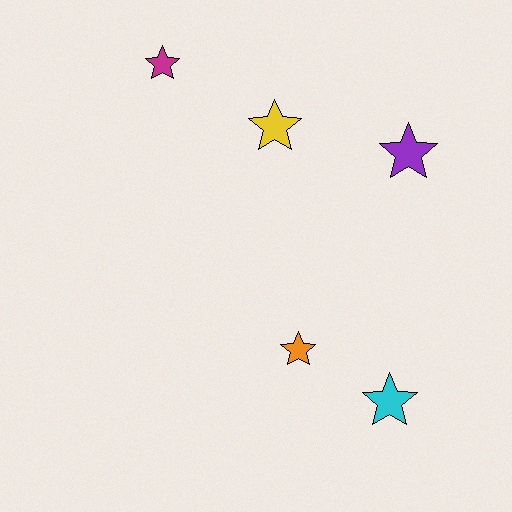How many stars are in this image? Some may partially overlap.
There are 5 stars.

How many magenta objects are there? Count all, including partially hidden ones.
There is 1 magenta object.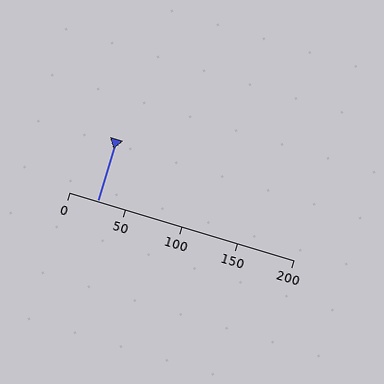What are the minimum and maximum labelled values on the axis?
The axis runs from 0 to 200.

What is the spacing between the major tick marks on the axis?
The major ticks are spaced 50 apart.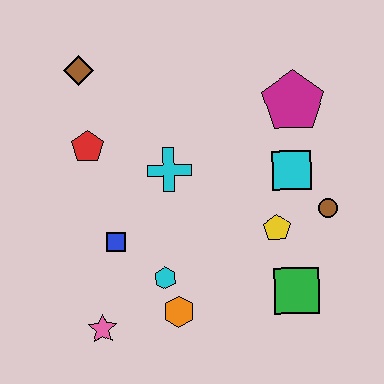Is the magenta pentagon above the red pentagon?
Yes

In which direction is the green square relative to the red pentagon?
The green square is to the right of the red pentagon.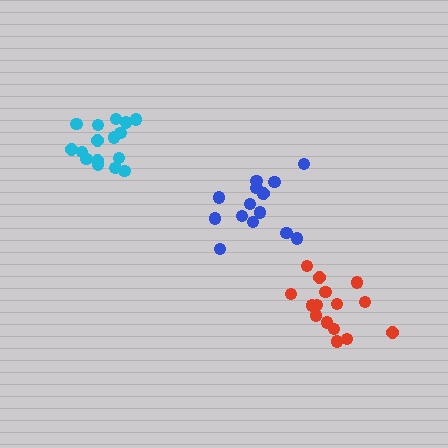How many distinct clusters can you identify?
There are 3 distinct clusters.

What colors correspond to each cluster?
The clusters are colored: blue, red, cyan.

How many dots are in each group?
Group 1: 15 dots, Group 2: 15 dots, Group 3: 16 dots (46 total).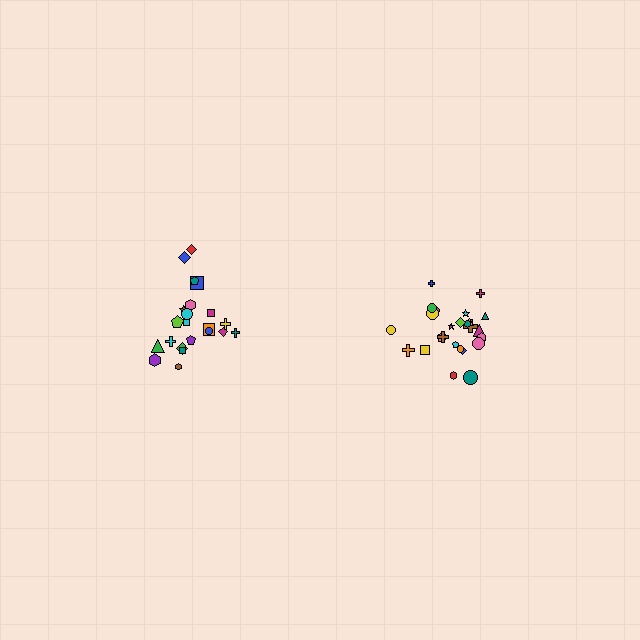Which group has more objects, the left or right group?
The right group.